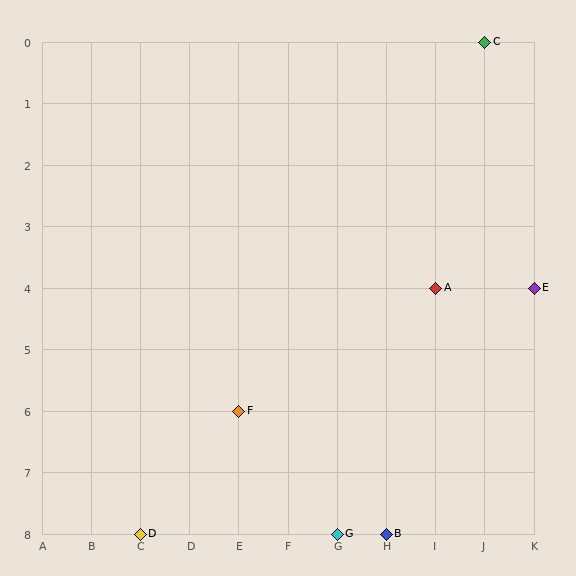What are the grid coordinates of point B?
Point B is at grid coordinates (H, 8).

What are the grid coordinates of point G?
Point G is at grid coordinates (G, 8).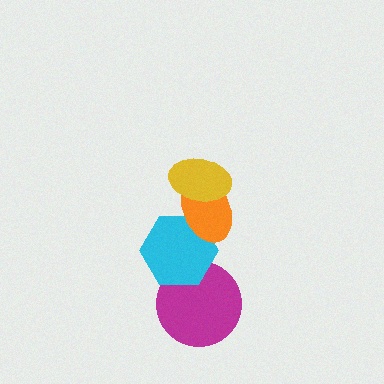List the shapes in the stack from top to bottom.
From top to bottom: the yellow ellipse, the orange ellipse, the cyan hexagon, the magenta circle.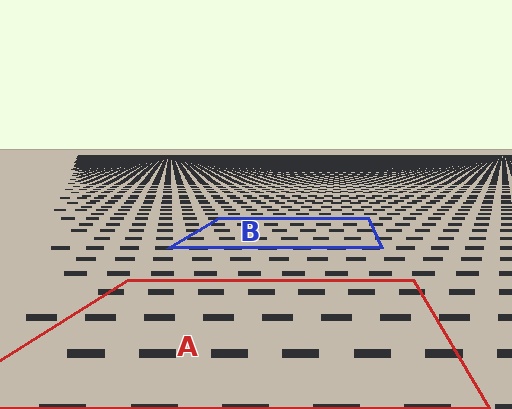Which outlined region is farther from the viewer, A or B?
Region B is farther from the viewer — the texture elements inside it appear smaller and more densely packed.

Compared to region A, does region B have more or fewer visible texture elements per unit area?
Region B has more texture elements per unit area — they are packed more densely because it is farther away.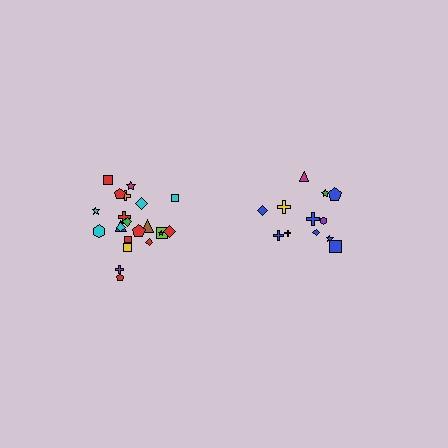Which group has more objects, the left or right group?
The left group.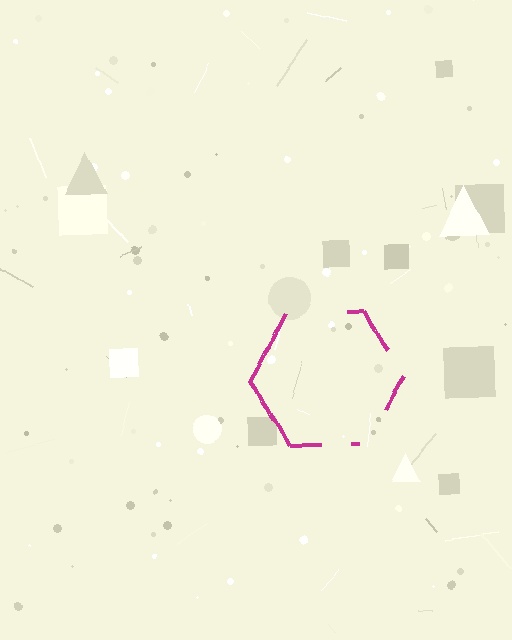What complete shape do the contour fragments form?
The contour fragments form a hexagon.